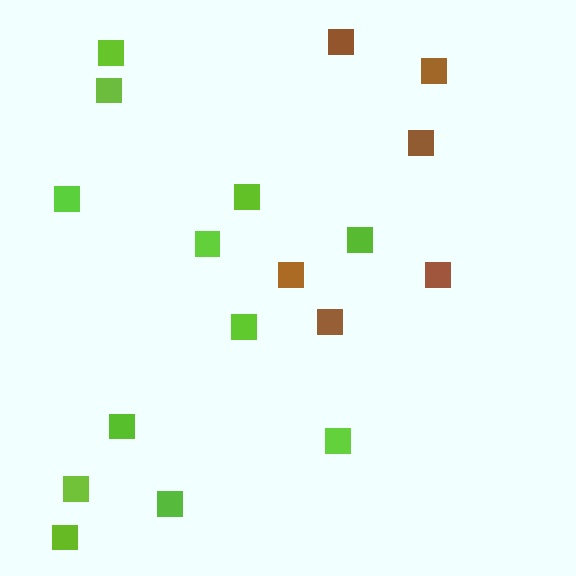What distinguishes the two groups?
There are 2 groups: one group of lime squares (12) and one group of brown squares (6).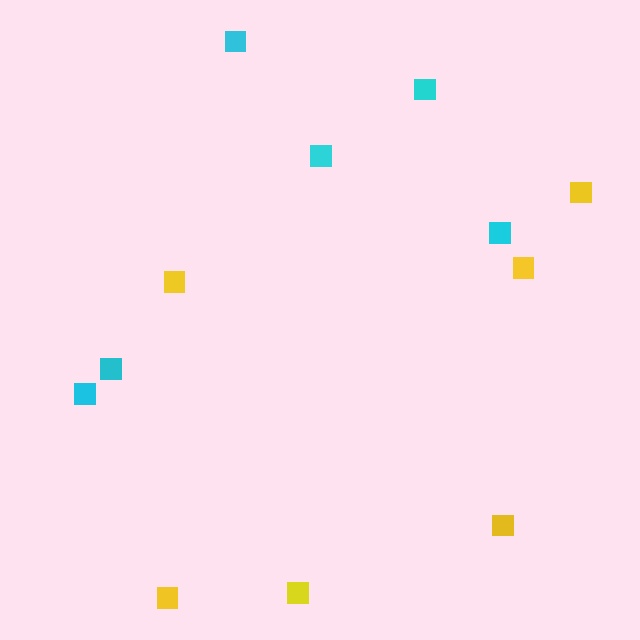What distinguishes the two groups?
There are 2 groups: one group of cyan squares (6) and one group of yellow squares (6).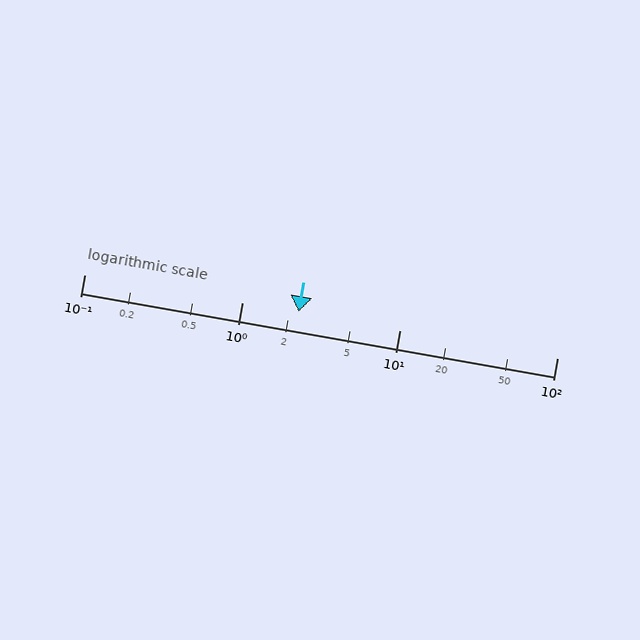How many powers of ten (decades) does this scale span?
The scale spans 3 decades, from 0.1 to 100.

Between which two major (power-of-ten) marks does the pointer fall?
The pointer is between 1 and 10.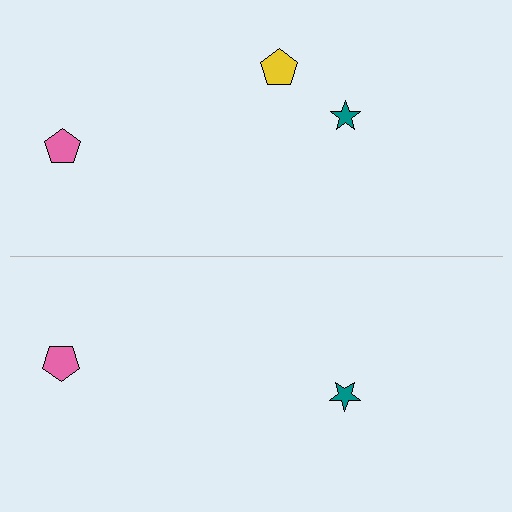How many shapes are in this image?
There are 5 shapes in this image.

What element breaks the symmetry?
A yellow pentagon is missing from the bottom side.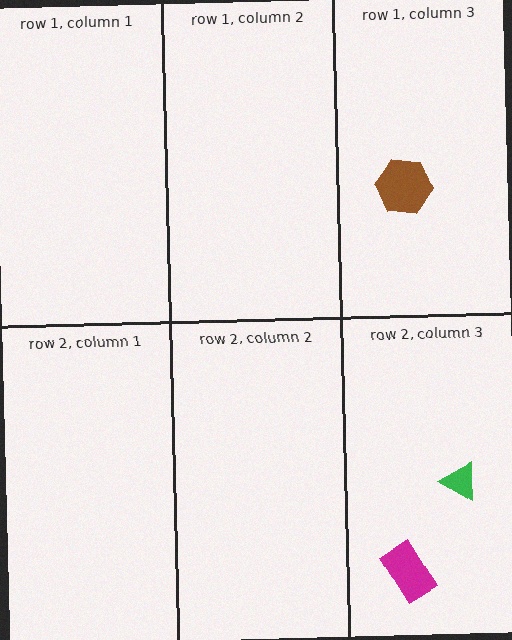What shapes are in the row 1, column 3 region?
The brown hexagon.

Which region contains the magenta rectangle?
The row 2, column 3 region.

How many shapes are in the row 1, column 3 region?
1.